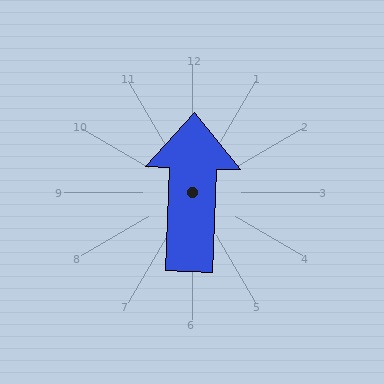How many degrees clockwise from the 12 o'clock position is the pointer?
Approximately 2 degrees.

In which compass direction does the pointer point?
North.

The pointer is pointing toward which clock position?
Roughly 12 o'clock.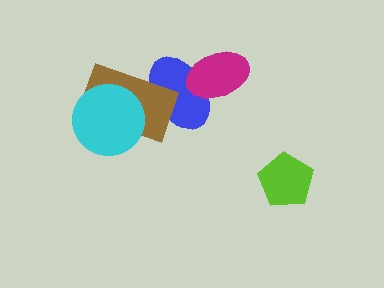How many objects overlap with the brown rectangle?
2 objects overlap with the brown rectangle.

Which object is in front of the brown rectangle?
The cyan circle is in front of the brown rectangle.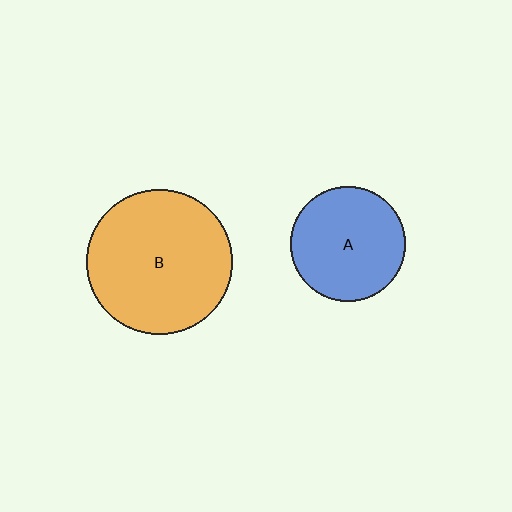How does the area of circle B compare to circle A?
Approximately 1.6 times.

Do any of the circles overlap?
No, none of the circles overlap.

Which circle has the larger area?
Circle B (orange).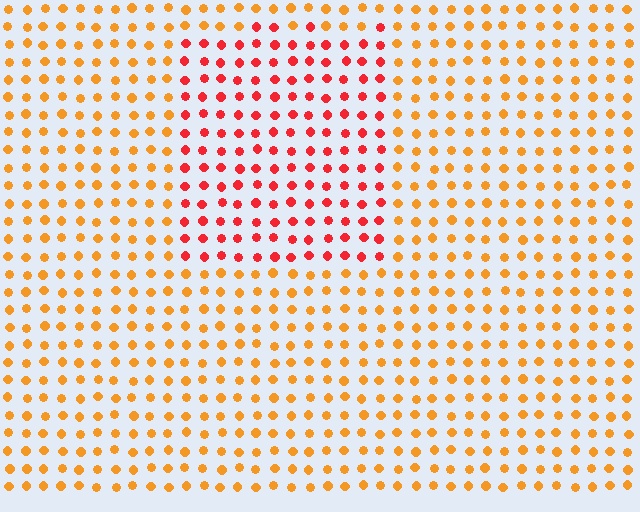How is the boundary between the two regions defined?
The boundary is defined purely by a slight shift in hue (about 37 degrees). Spacing, size, and orientation are identical on both sides.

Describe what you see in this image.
The image is filled with small orange elements in a uniform arrangement. A rectangle-shaped region is visible where the elements are tinted to a slightly different hue, forming a subtle color boundary.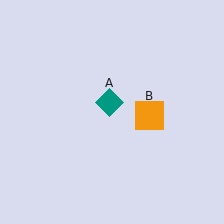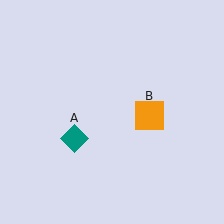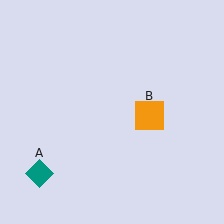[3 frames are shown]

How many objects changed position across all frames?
1 object changed position: teal diamond (object A).